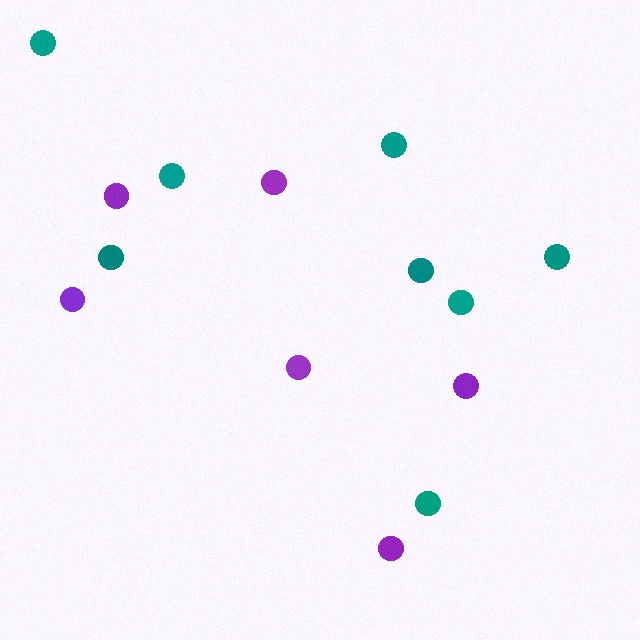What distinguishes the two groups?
There are 2 groups: one group of purple circles (6) and one group of teal circles (8).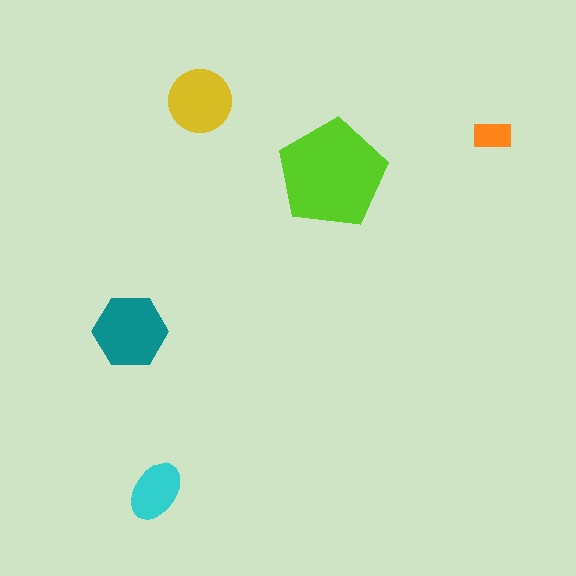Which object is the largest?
The lime pentagon.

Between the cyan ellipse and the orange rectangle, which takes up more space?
The cyan ellipse.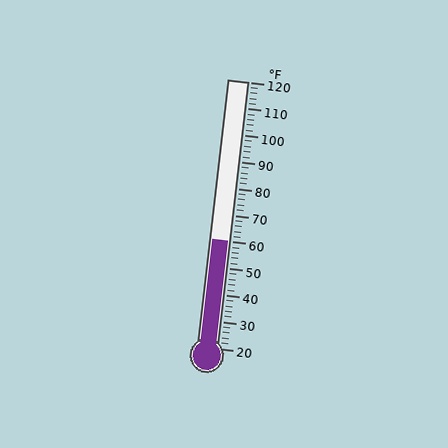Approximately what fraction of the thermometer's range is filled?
The thermometer is filled to approximately 40% of its range.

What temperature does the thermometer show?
The thermometer shows approximately 60°F.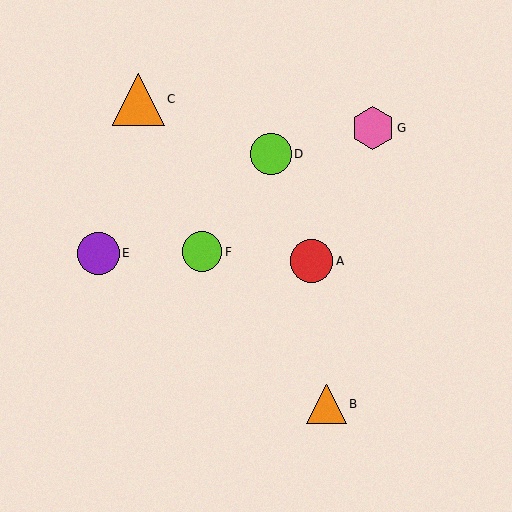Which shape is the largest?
The orange triangle (labeled C) is the largest.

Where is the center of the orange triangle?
The center of the orange triangle is at (138, 99).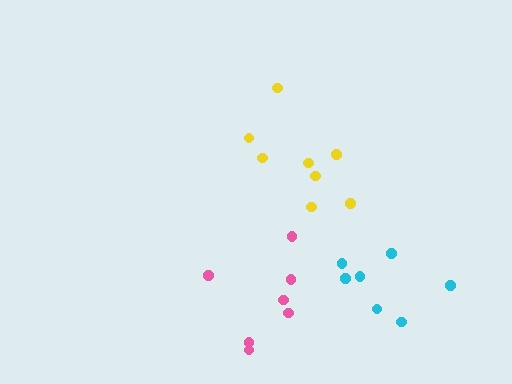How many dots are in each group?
Group 1: 8 dots, Group 2: 7 dots, Group 3: 7 dots (22 total).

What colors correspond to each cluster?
The clusters are colored: yellow, pink, cyan.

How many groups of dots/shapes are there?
There are 3 groups.